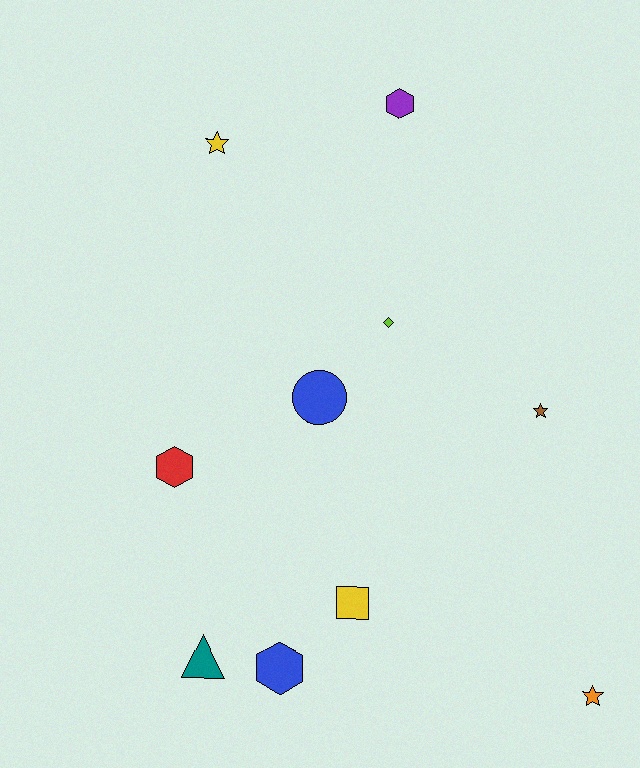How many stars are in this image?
There are 3 stars.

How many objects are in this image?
There are 10 objects.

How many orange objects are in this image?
There is 1 orange object.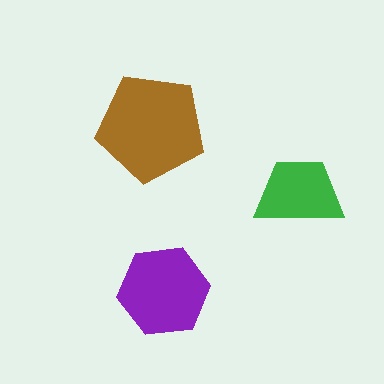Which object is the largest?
The brown pentagon.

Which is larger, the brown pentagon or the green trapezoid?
The brown pentagon.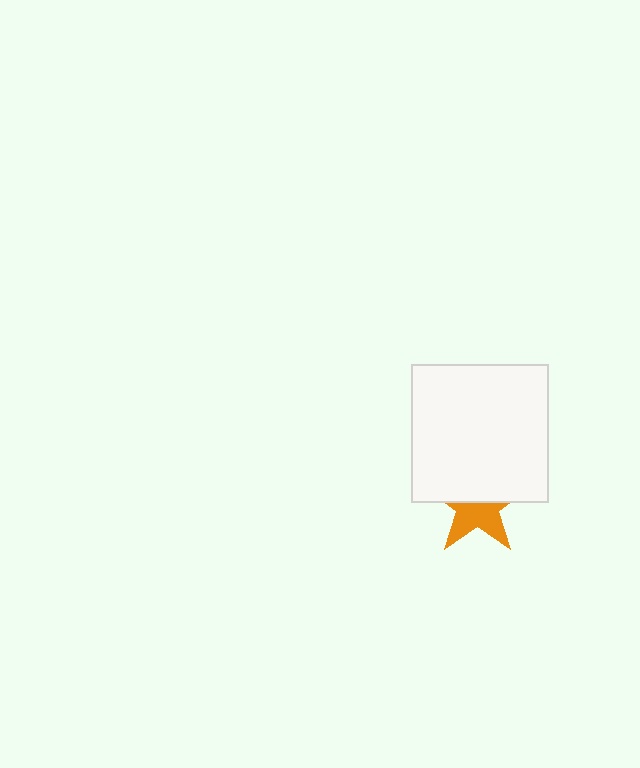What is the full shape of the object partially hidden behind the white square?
The partially hidden object is an orange star.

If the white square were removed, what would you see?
You would see the complete orange star.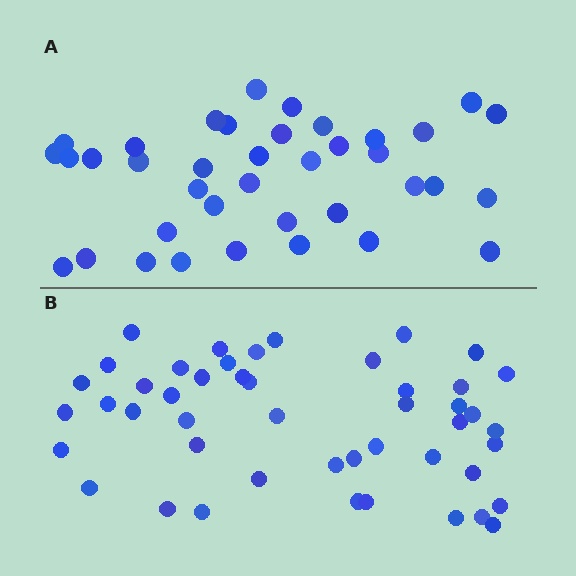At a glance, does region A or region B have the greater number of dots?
Region B (the bottom region) has more dots.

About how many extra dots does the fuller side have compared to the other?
Region B has roughly 8 or so more dots than region A.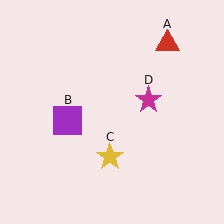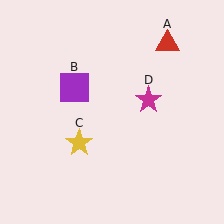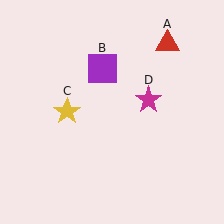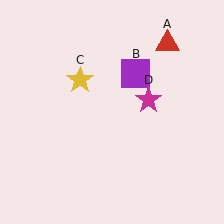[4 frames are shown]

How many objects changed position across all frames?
2 objects changed position: purple square (object B), yellow star (object C).